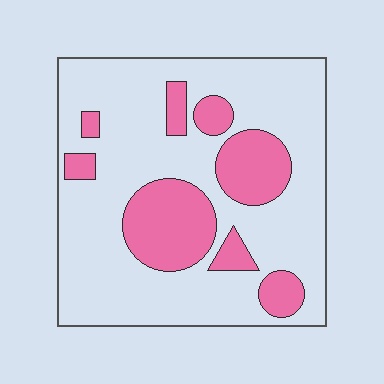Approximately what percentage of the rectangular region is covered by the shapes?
Approximately 25%.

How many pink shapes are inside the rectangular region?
8.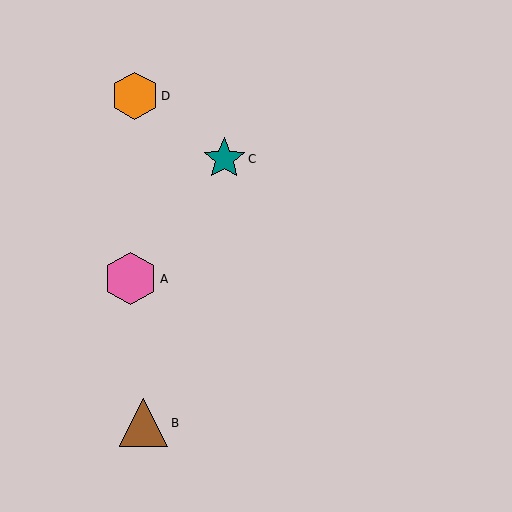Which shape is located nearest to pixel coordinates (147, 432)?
The brown triangle (labeled B) at (144, 423) is nearest to that location.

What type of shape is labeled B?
Shape B is a brown triangle.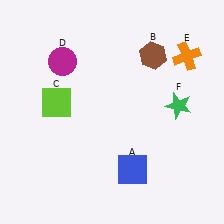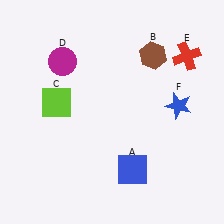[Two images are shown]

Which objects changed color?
E changed from orange to red. F changed from green to blue.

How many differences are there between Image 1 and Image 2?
There are 2 differences between the two images.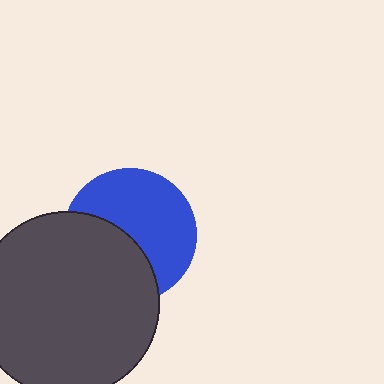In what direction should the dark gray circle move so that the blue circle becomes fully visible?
The dark gray circle should move toward the lower-left. That is the shortest direction to clear the overlap and leave the blue circle fully visible.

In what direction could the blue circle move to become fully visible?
The blue circle could move toward the upper-right. That would shift it out from behind the dark gray circle entirely.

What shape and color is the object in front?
The object in front is a dark gray circle.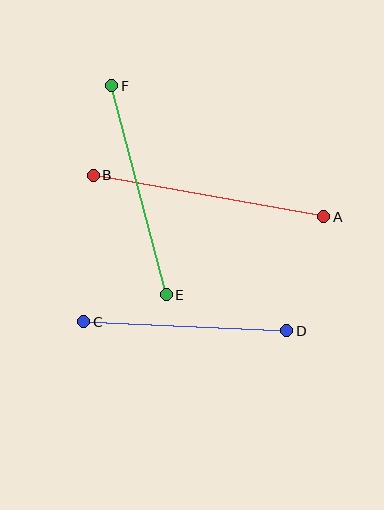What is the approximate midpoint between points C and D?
The midpoint is at approximately (185, 326) pixels.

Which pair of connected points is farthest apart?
Points A and B are farthest apart.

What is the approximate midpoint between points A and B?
The midpoint is at approximately (208, 196) pixels.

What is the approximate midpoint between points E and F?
The midpoint is at approximately (139, 190) pixels.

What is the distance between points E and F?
The distance is approximately 216 pixels.